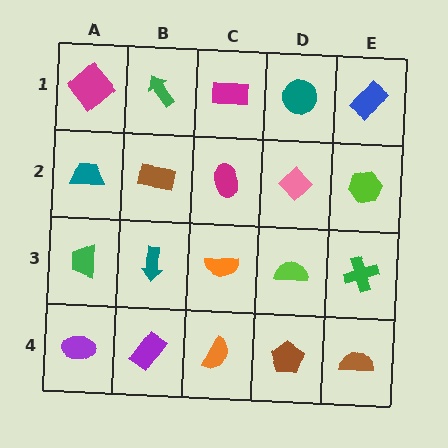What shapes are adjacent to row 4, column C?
An orange semicircle (row 3, column C), a purple rectangle (row 4, column B), a brown pentagon (row 4, column D).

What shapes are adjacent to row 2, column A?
A magenta diamond (row 1, column A), a green trapezoid (row 3, column A), a brown rectangle (row 2, column B).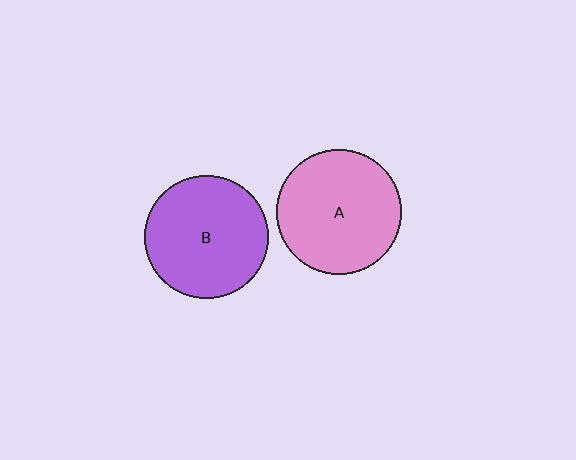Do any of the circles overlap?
No, none of the circles overlap.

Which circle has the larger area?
Circle A (pink).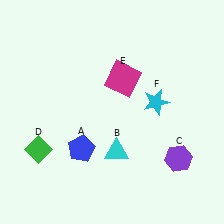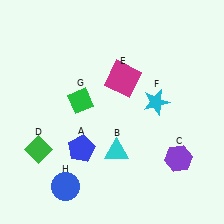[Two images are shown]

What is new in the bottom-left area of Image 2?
A blue circle (H) was added in the bottom-left area of Image 2.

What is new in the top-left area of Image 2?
A green diamond (G) was added in the top-left area of Image 2.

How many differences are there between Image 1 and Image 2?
There are 2 differences between the two images.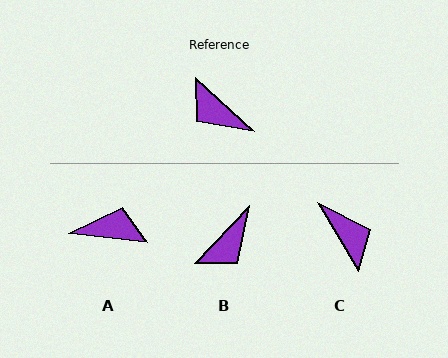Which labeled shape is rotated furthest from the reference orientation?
C, about 164 degrees away.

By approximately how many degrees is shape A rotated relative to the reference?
Approximately 144 degrees clockwise.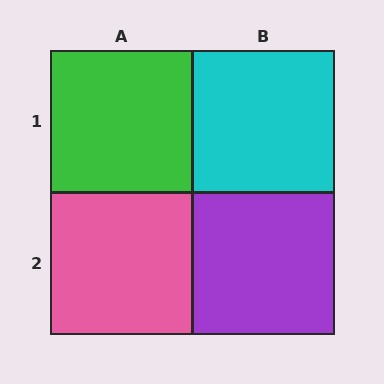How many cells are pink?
1 cell is pink.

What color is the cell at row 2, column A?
Pink.